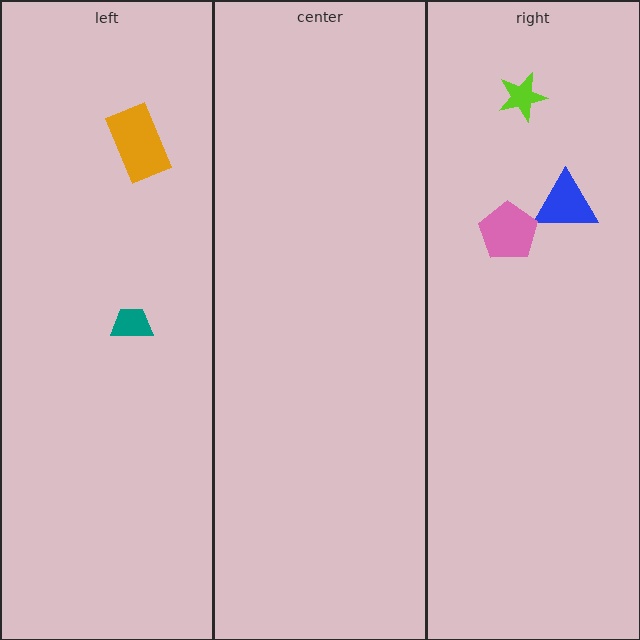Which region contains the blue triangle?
The right region.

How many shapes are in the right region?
3.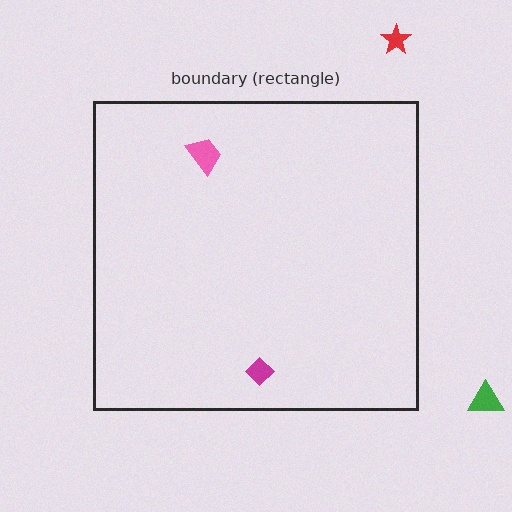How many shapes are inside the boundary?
2 inside, 2 outside.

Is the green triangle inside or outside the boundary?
Outside.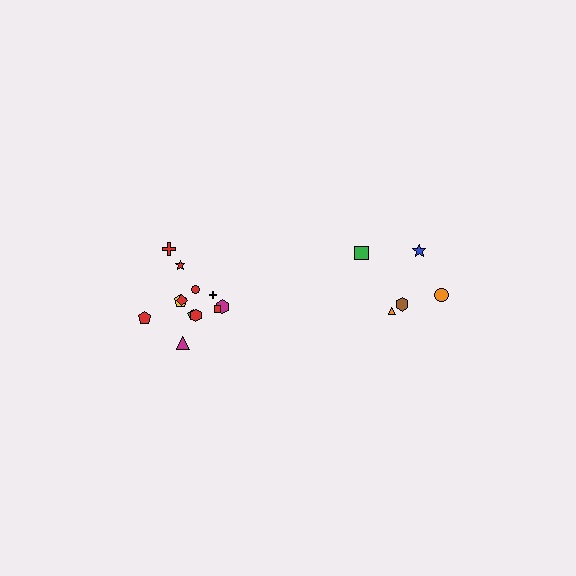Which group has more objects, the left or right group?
The left group.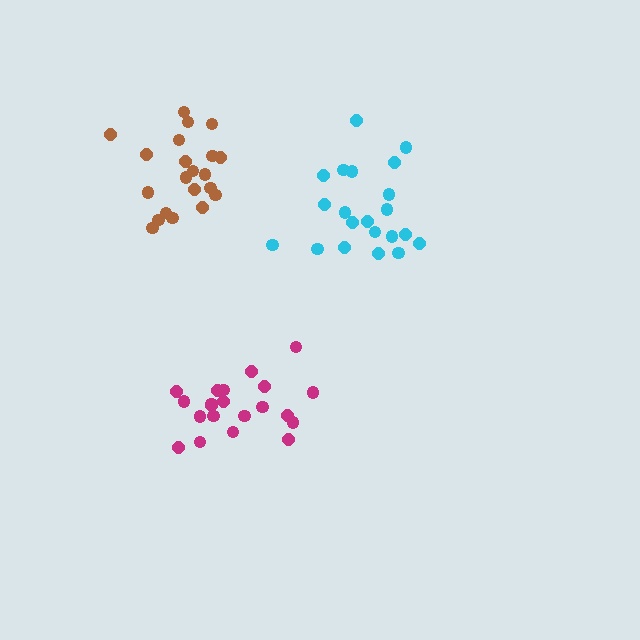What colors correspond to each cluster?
The clusters are colored: brown, magenta, cyan.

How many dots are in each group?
Group 1: 21 dots, Group 2: 21 dots, Group 3: 21 dots (63 total).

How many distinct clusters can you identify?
There are 3 distinct clusters.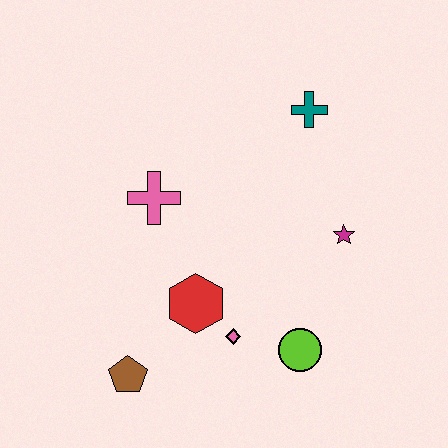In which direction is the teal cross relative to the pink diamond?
The teal cross is above the pink diamond.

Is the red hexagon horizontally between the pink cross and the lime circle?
Yes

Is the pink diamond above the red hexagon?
No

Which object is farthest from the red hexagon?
The teal cross is farthest from the red hexagon.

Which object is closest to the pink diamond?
The red hexagon is closest to the pink diamond.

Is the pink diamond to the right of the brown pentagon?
Yes